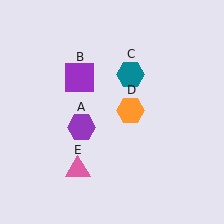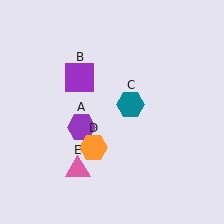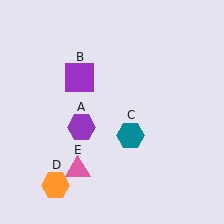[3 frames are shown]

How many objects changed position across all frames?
2 objects changed position: teal hexagon (object C), orange hexagon (object D).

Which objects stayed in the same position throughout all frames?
Purple hexagon (object A) and purple square (object B) and pink triangle (object E) remained stationary.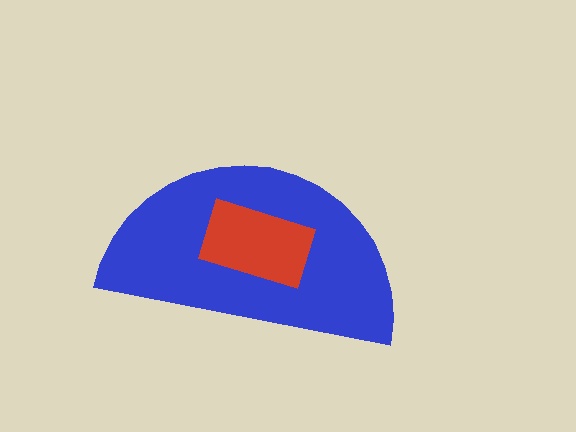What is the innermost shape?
The red rectangle.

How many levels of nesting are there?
2.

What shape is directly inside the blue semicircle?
The red rectangle.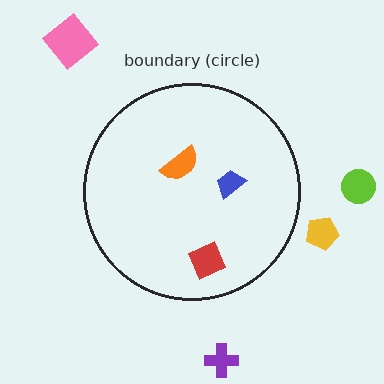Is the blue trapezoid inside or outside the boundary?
Inside.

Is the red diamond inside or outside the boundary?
Inside.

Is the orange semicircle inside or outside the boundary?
Inside.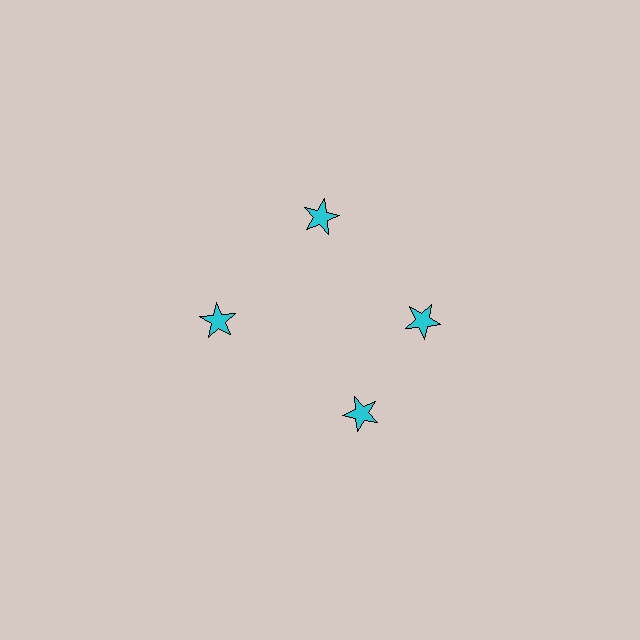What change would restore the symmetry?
The symmetry would be restored by rotating it back into even spacing with its neighbors so that all 4 stars sit at equal angles and equal distance from the center.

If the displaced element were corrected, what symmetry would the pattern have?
It would have 4-fold rotational symmetry — the pattern would map onto itself every 90 degrees.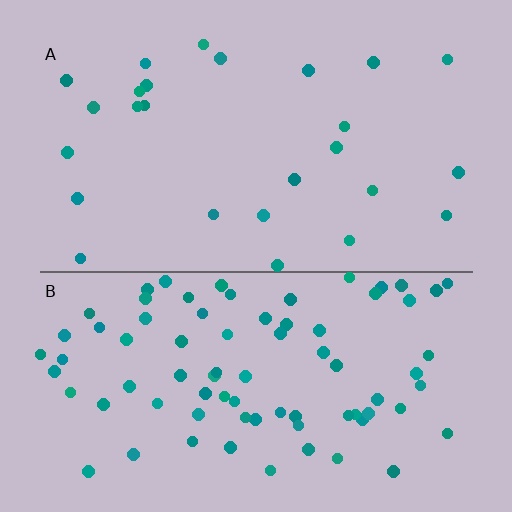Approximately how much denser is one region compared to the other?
Approximately 3.1× — region B over region A.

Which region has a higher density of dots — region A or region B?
B (the bottom).